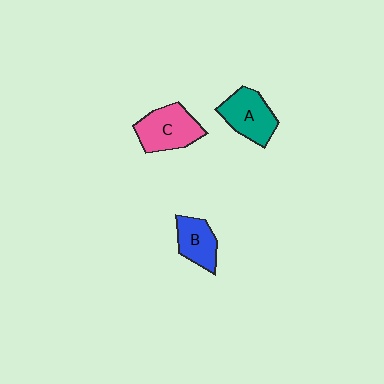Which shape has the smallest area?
Shape B (blue).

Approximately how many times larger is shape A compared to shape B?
Approximately 1.3 times.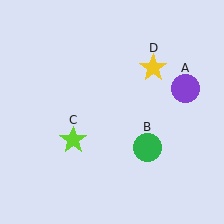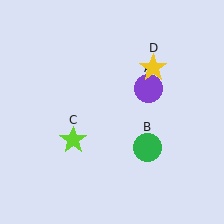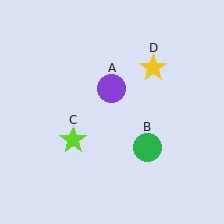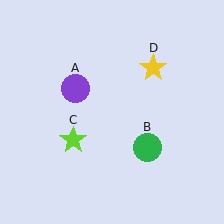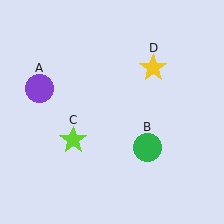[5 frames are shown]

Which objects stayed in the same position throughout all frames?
Green circle (object B) and lime star (object C) and yellow star (object D) remained stationary.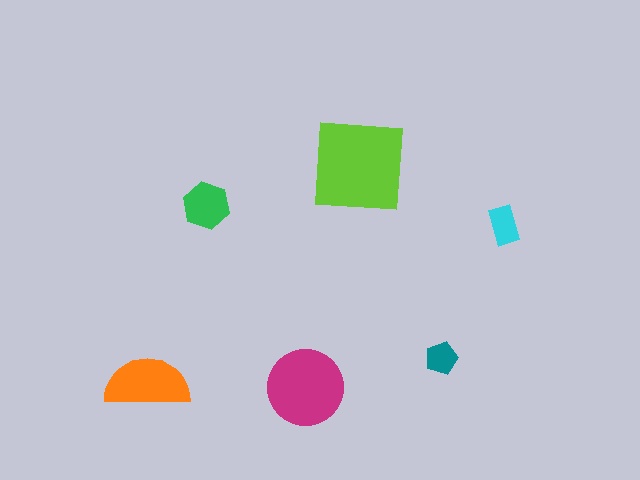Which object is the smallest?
The teal pentagon.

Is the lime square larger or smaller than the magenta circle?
Larger.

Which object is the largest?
The lime square.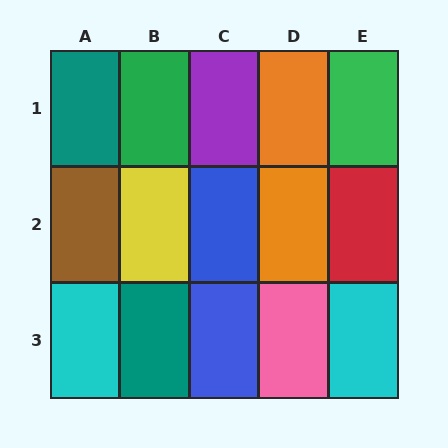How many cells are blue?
2 cells are blue.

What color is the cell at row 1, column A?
Teal.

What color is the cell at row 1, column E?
Green.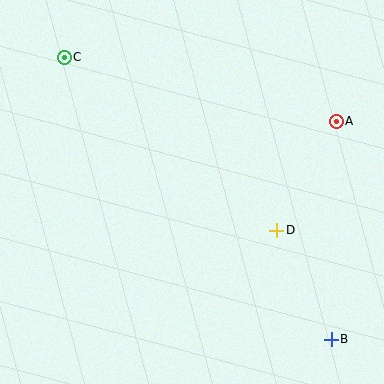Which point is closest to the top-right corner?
Point A is closest to the top-right corner.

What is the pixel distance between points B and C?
The distance between B and C is 388 pixels.